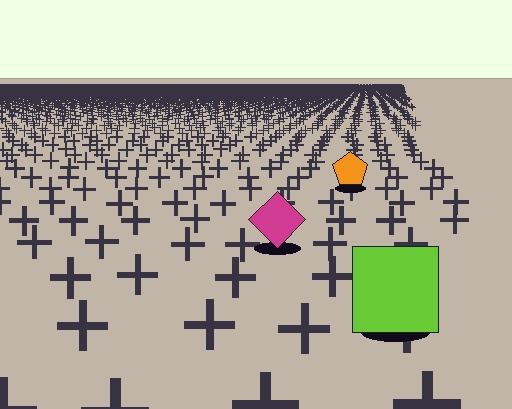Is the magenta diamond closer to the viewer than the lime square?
No. The lime square is closer — you can tell from the texture gradient: the ground texture is coarser near it.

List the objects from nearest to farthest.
From nearest to farthest: the lime square, the magenta diamond, the orange pentagon.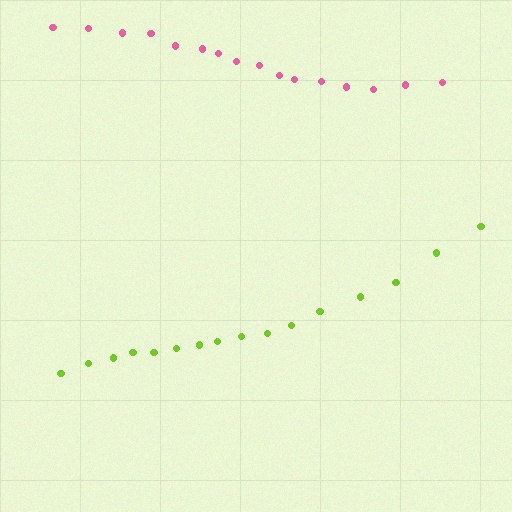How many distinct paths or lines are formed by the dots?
There are 2 distinct paths.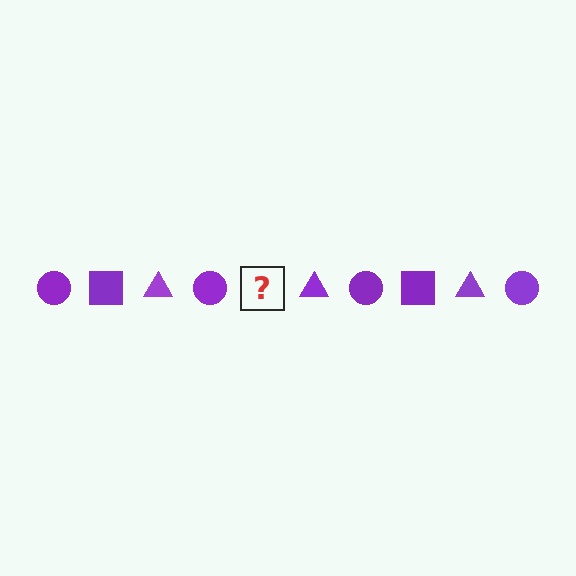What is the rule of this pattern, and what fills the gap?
The rule is that the pattern cycles through circle, square, triangle shapes in purple. The gap should be filled with a purple square.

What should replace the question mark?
The question mark should be replaced with a purple square.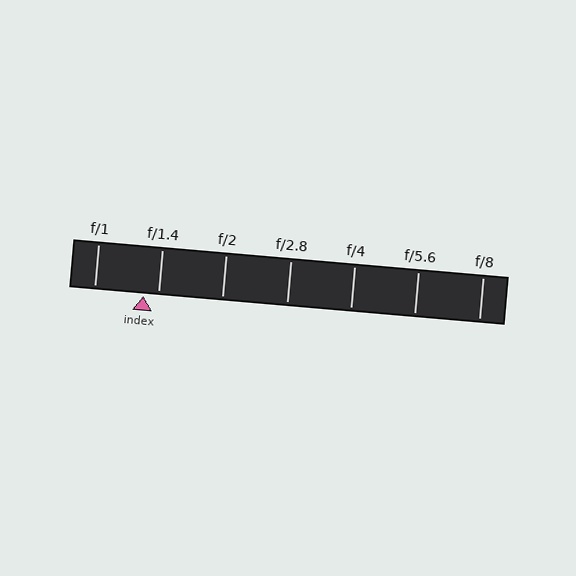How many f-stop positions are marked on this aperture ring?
There are 7 f-stop positions marked.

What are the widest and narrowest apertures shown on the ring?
The widest aperture shown is f/1 and the narrowest is f/8.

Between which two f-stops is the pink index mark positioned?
The index mark is between f/1 and f/1.4.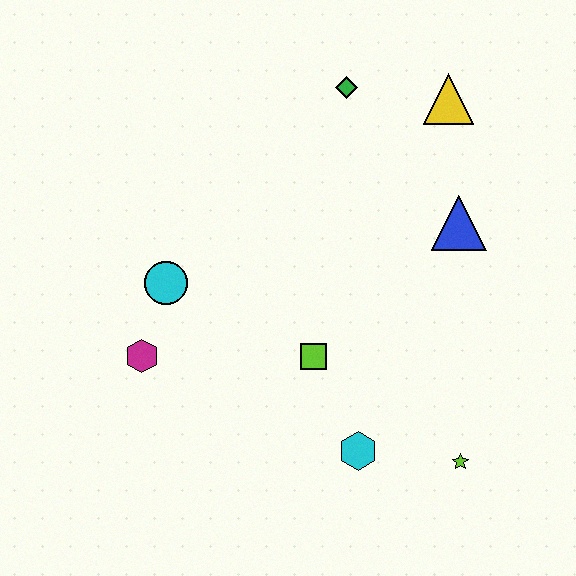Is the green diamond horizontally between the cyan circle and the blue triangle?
Yes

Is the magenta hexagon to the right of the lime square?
No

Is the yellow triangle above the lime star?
Yes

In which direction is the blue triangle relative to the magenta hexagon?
The blue triangle is to the right of the magenta hexagon.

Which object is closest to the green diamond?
The yellow triangle is closest to the green diamond.